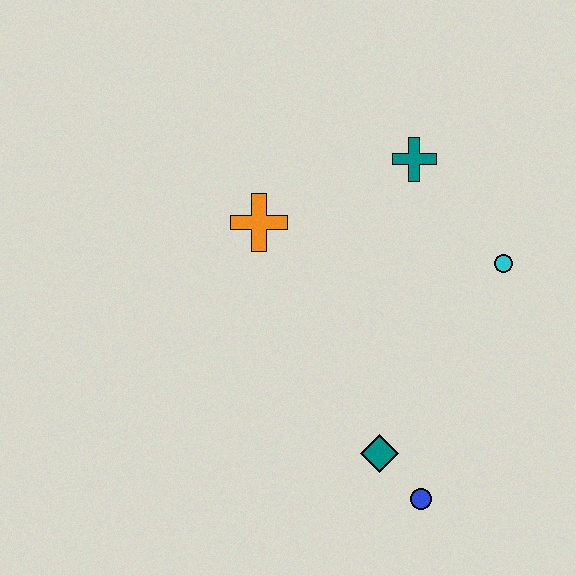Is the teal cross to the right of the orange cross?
Yes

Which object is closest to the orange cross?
The teal cross is closest to the orange cross.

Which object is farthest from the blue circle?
The teal cross is farthest from the blue circle.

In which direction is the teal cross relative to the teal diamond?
The teal cross is above the teal diamond.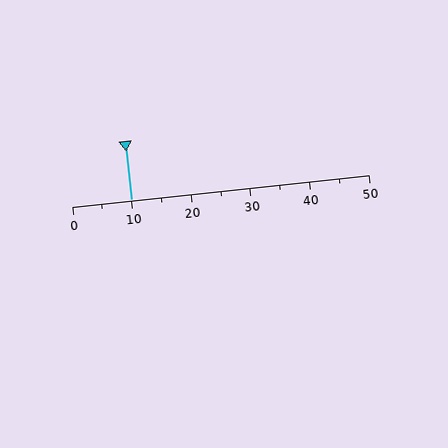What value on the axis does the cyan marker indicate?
The marker indicates approximately 10.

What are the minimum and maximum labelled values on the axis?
The axis runs from 0 to 50.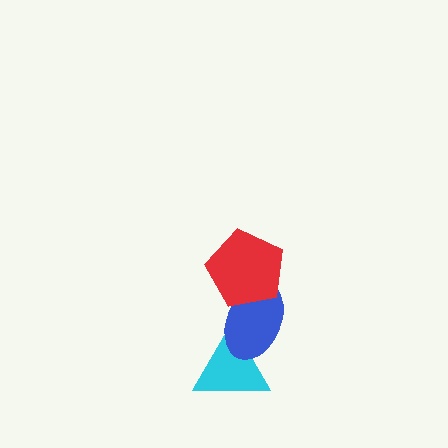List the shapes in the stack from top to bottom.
From top to bottom: the red pentagon, the blue ellipse, the cyan triangle.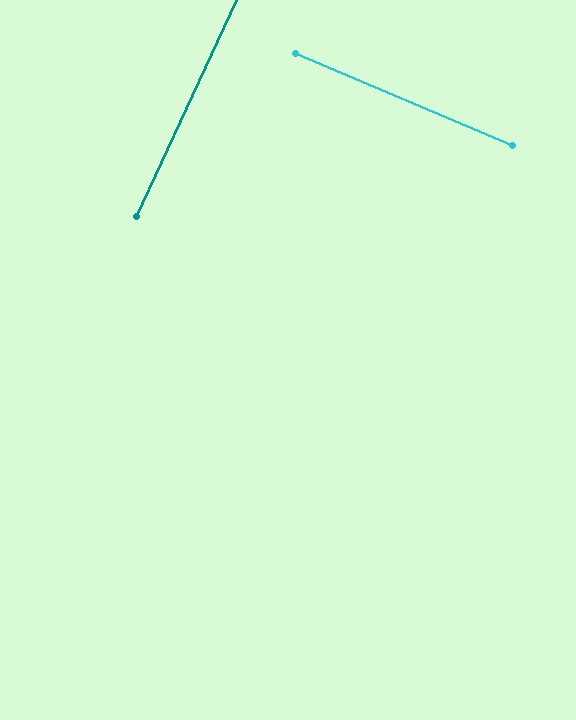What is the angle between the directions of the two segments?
Approximately 88 degrees.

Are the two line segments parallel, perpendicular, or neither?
Perpendicular — they meet at approximately 88°.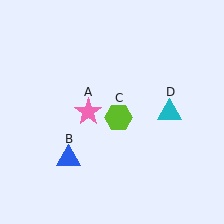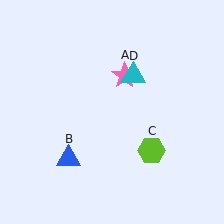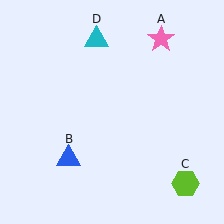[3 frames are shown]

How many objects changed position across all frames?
3 objects changed position: pink star (object A), lime hexagon (object C), cyan triangle (object D).